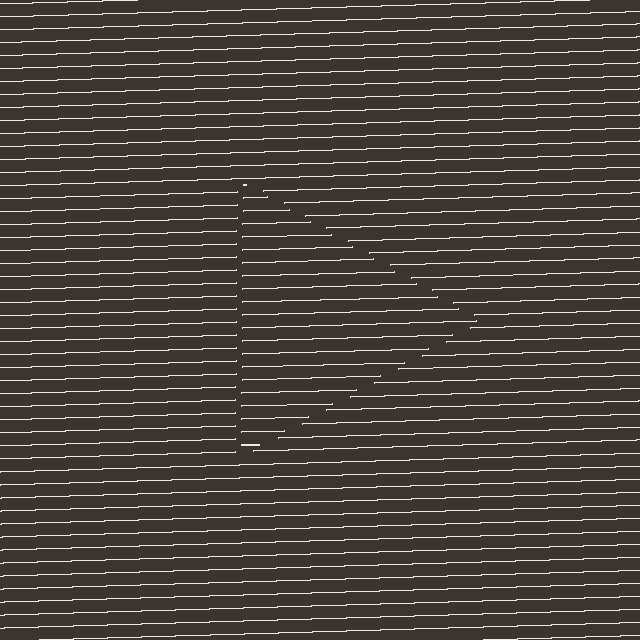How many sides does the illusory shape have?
3 sides — the line-ends trace a triangle.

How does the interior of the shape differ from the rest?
The interior of the shape contains the same grating, shifted by half a period — the contour is defined by the phase discontinuity where line-ends from the inner and outer gratings abut.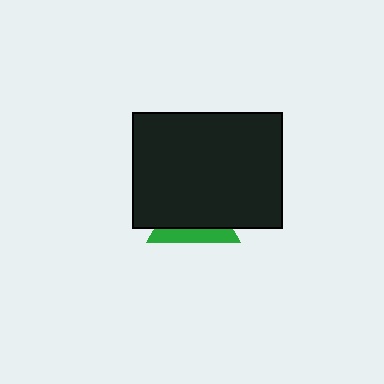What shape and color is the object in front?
The object in front is a black rectangle.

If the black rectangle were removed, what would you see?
You would see the complete green triangle.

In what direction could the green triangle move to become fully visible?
The green triangle could move down. That would shift it out from behind the black rectangle entirely.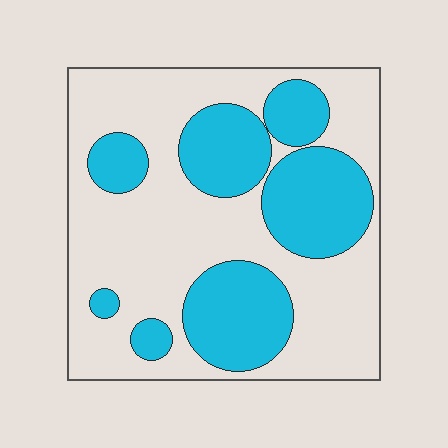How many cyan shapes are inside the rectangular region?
7.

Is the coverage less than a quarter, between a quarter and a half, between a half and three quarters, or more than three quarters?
Between a quarter and a half.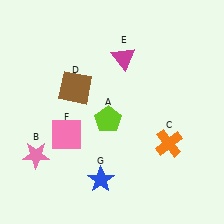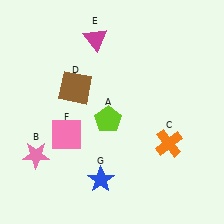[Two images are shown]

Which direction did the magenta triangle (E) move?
The magenta triangle (E) moved left.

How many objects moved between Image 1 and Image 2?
1 object moved between the two images.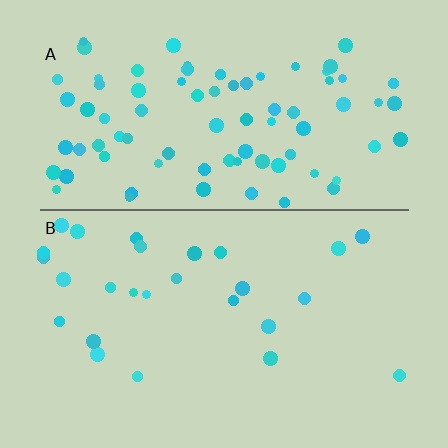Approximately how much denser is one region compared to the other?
Approximately 3.2× — region A over region B.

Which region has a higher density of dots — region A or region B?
A (the top).